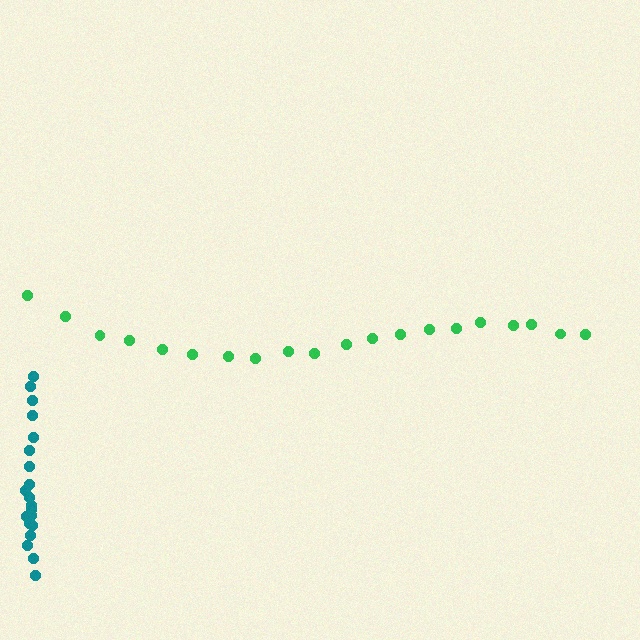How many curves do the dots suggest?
There are 2 distinct paths.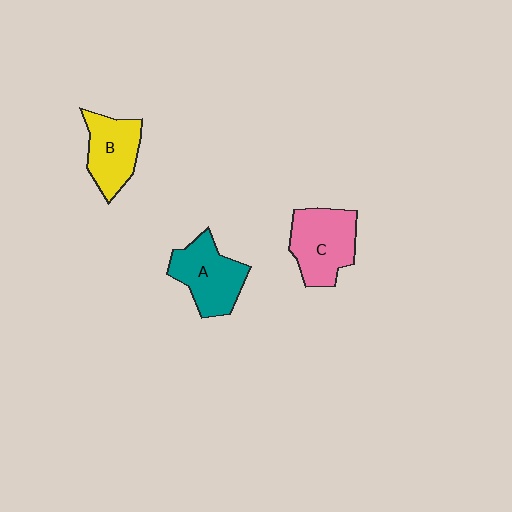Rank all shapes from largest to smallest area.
From largest to smallest: C (pink), A (teal), B (yellow).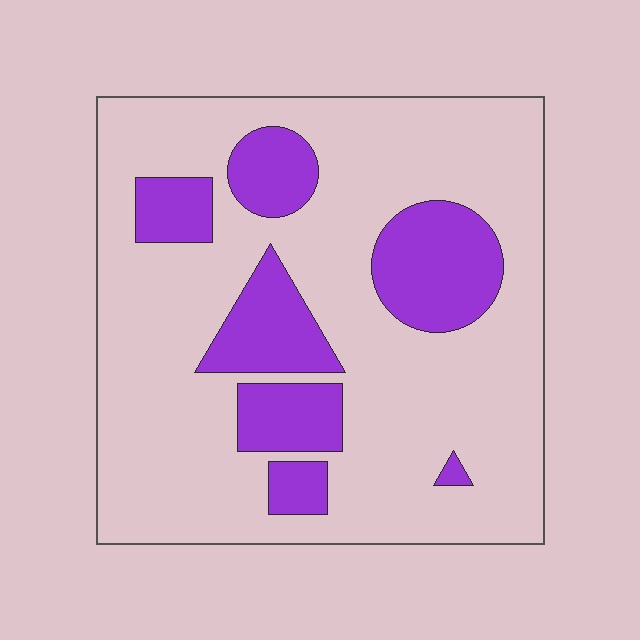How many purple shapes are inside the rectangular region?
7.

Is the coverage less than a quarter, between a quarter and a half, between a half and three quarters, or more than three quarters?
Less than a quarter.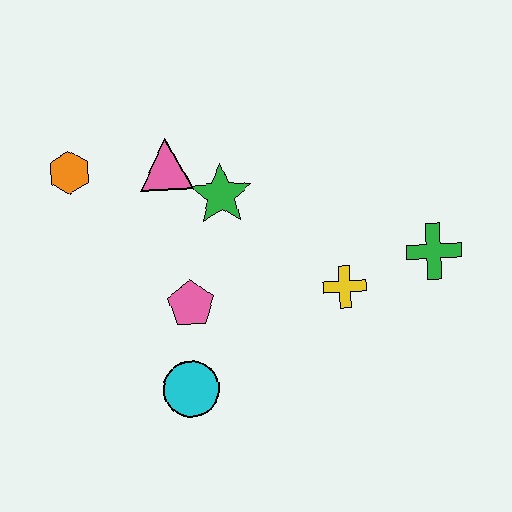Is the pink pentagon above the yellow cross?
No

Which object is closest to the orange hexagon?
The pink triangle is closest to the orange hexagon.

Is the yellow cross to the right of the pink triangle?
Yes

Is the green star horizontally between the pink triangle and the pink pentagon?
No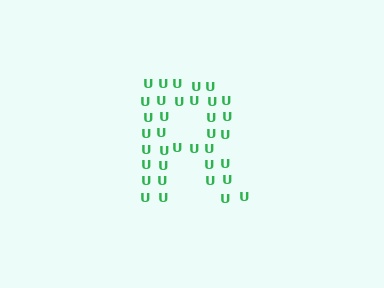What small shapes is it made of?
It is made of small letter U's.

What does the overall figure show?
The overall figure shows the letter R.